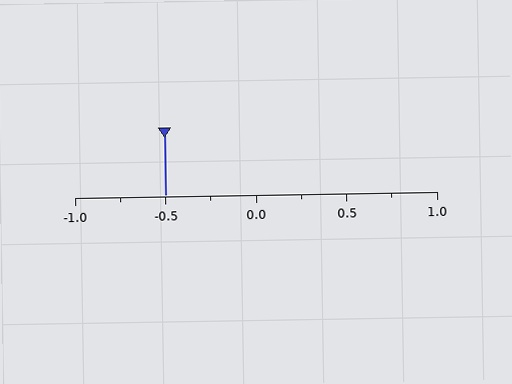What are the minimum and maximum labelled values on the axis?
The axis runs from -1.0 to 1.0.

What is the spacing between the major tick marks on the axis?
The major ticks are spaced 0.5 apart.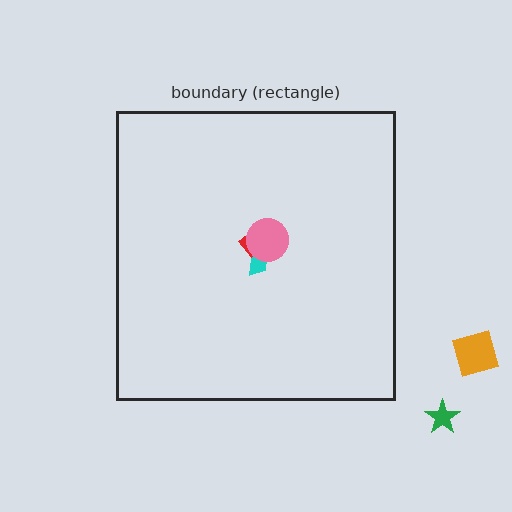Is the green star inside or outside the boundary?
Outside.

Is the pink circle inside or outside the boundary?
Inside.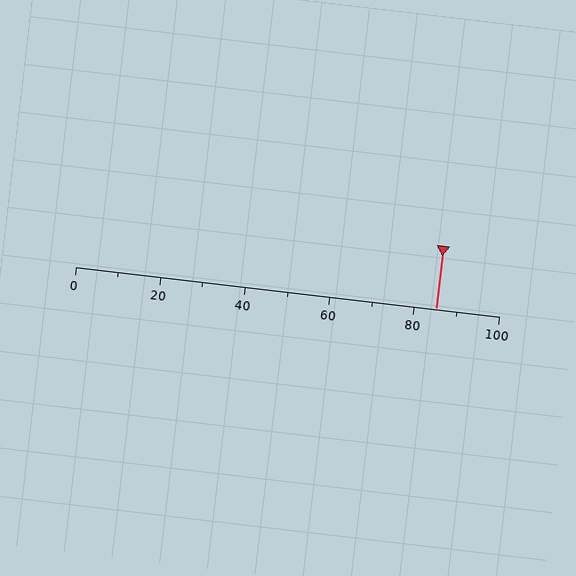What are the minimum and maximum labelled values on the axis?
The axis runs from 0 to 100.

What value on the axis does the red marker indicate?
The marker indicates approximately 85.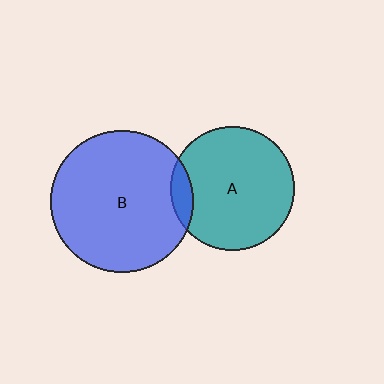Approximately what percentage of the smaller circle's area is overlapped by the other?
Approximately 10%.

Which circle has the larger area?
Circle B (blue).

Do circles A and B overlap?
Yes.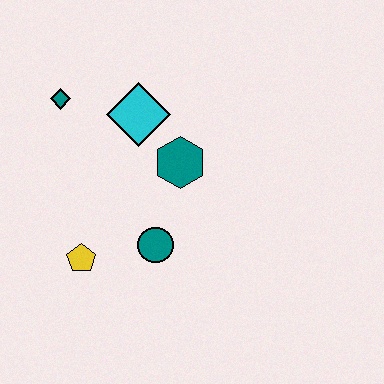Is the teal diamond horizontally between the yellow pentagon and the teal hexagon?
No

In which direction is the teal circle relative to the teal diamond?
The teal circle is below the teal diamond.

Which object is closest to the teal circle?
The yellow pentagon is closest to the teal circle.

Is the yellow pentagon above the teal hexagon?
No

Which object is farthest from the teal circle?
The teal diamond is farthest from the teal circle.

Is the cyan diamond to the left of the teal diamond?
No